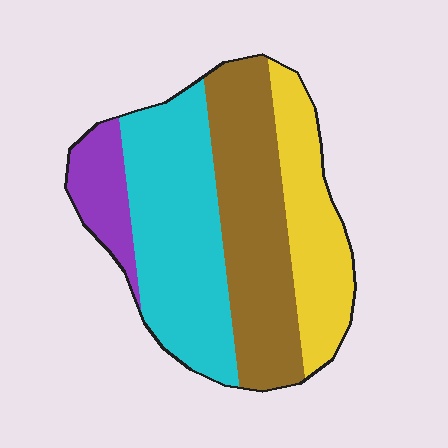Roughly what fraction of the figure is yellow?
Yellow covers 22% of the figure.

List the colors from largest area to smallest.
From largest to smallest: cyan, brown, yellow, purple.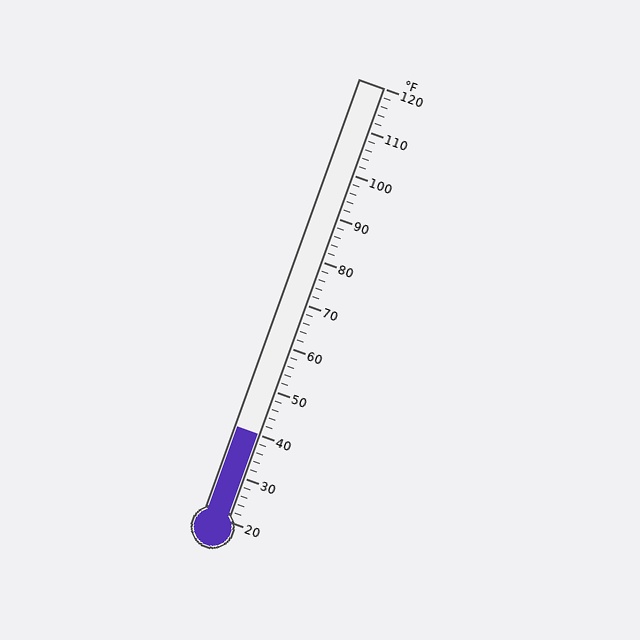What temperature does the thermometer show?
The thermometer shows approximately 40°F.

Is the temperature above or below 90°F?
The temperature is below 90°F.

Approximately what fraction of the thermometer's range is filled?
The thermometer is filled to approximately 20% of its range.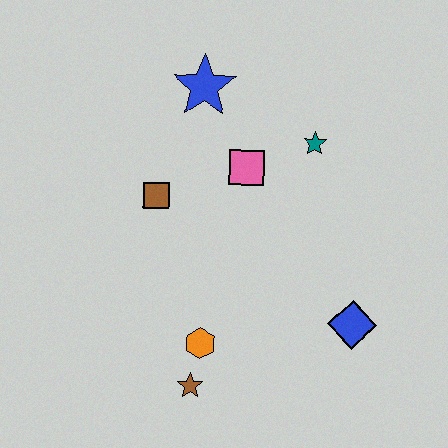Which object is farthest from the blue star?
The brown star is farthest from the blue star.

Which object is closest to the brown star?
The orange hexagon is closest to the brown star.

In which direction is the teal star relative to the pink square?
The teal star is to the right of the pink square.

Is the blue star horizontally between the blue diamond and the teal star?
No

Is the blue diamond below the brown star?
No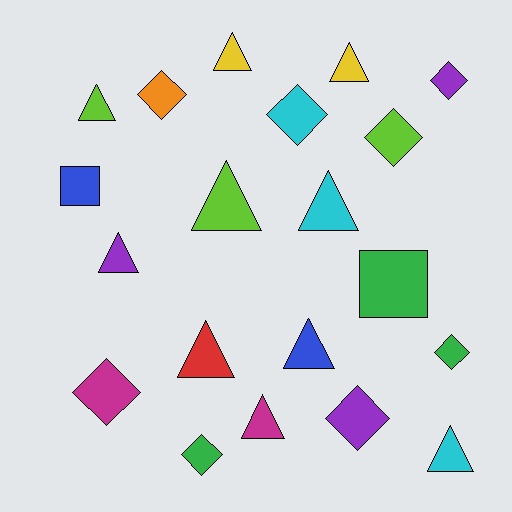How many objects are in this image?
There are 20 objects.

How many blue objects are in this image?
There are 2 blue objects.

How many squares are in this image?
There are 2 squares.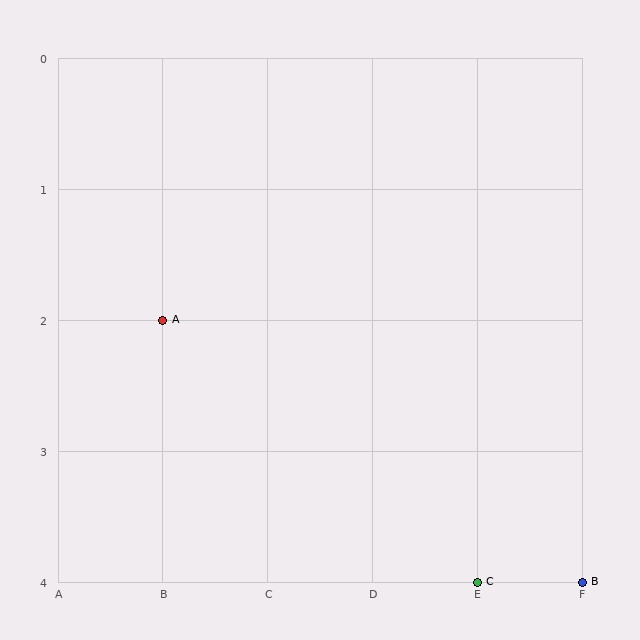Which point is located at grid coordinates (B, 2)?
Point A is at (B, 2).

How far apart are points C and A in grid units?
Points C and A are 3 columns and 2 rows apart (about 3.6 grid units diagonally).